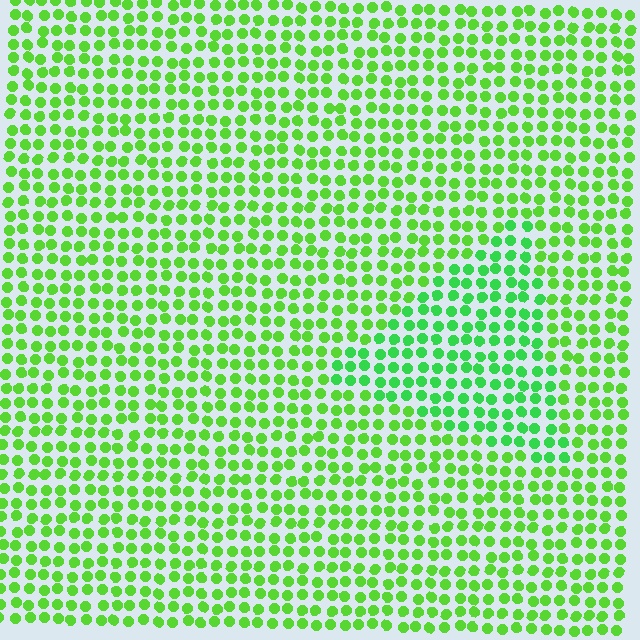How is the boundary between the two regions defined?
The boundary is defined purely by a slight shift in hue (about 23 degrees). Spacing, size, and orientation are identical on both sides.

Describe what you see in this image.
The image is filled with small lime elements in a uniform arrangement. A triangle-shaped region is visible where the elements are tinted to a slightly different hue, forming a subtle color boundary.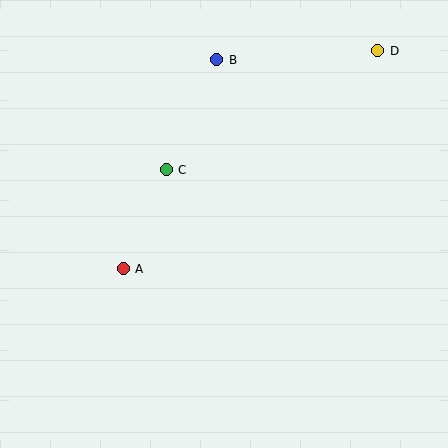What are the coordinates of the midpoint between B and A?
The midpoint between B and A is at (170, 164).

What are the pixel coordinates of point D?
Point D is at (378, 51).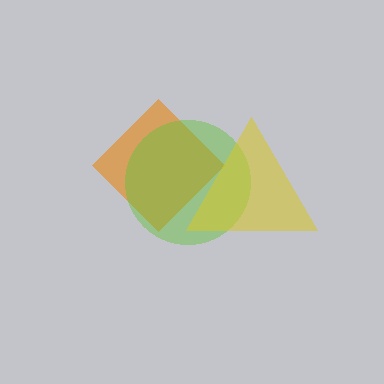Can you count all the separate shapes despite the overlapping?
Yes, there are 3 separate shapes.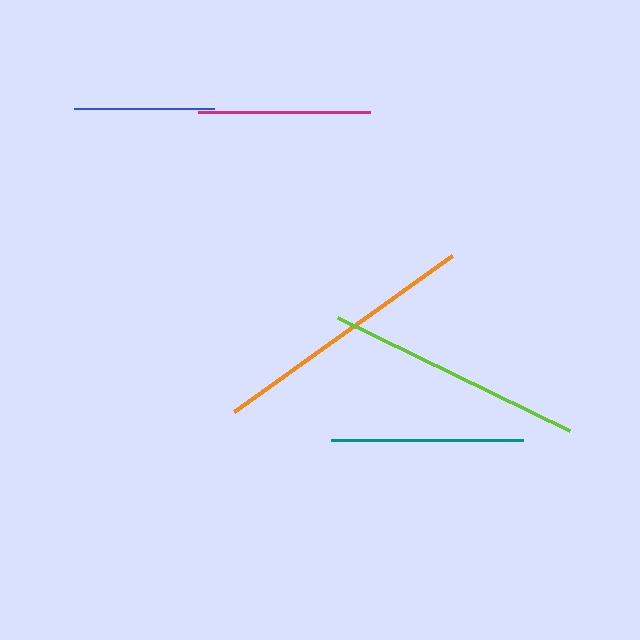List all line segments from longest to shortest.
From longest to shortest: orange, lime, teal, magenta, blue.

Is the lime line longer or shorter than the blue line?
The lime line is longer than the blue line.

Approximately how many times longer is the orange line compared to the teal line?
The orange line is approximately 1.4 times the length of the teal line.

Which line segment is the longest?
The orange line is the longest at approximately 267 pixels.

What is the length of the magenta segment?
The magenta segment is approximately 172 pixels long.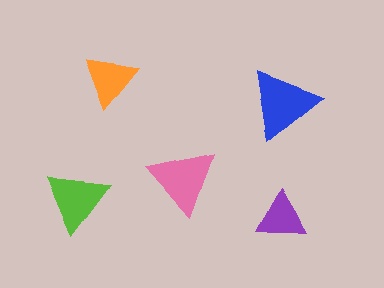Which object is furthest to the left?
The lime triangle is leftmost.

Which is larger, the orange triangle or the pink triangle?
The pink one.